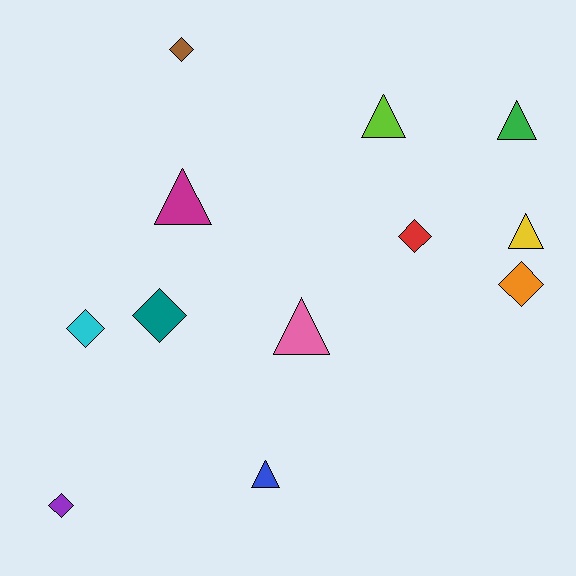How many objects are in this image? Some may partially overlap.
There are 12 objects.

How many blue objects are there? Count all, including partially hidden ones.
There is 1 blue object.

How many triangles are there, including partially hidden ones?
There are 6 triangles.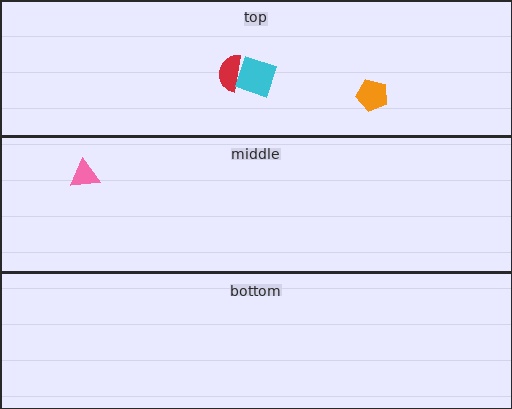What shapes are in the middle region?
The pink triangle.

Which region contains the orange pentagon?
The top region.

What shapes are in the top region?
The red semicircle, the cyan square, the orange pentagon.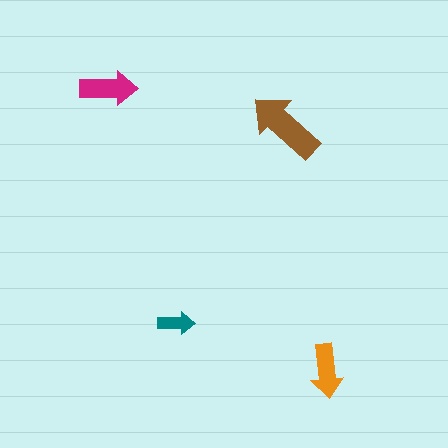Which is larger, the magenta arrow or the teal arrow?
The magenta one.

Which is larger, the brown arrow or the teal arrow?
The brown one.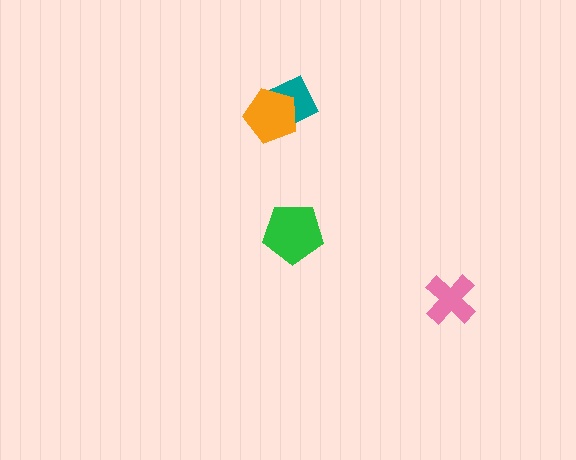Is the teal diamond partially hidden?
Yes, it is partially covered by another shape.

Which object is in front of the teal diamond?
The orange pentagon is in front of the teal diamond.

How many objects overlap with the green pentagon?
0 objects overlap with the green pentagon.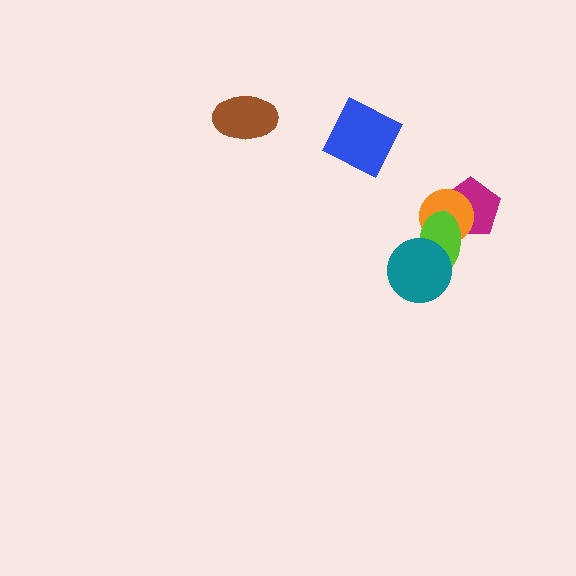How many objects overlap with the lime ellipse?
3 objects overlap with the lime ellipse.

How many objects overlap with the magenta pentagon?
2 objects overlap with the magenta pentagon.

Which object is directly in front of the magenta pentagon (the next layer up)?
The orange circle is directly in front of the magenta pentagon.